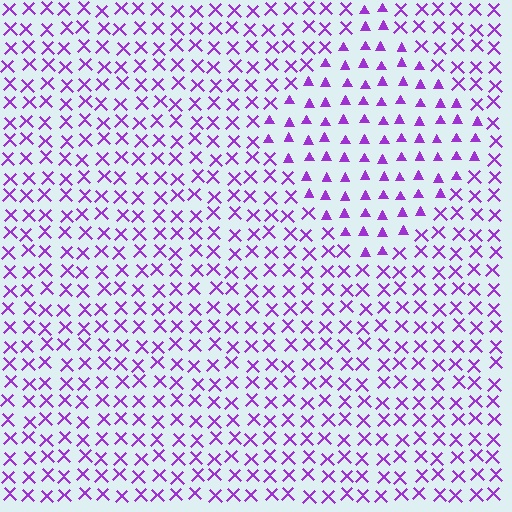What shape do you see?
I see a diamond.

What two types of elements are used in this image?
The image uses triangles inside the diamond region and X marks outside it.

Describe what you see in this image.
The image is filled with small purple elements arranged in a uniform grid. A diamond-shaped region contains triangles, while the surrounding area contains X marks. The boundary is defined purely by the change in element shape.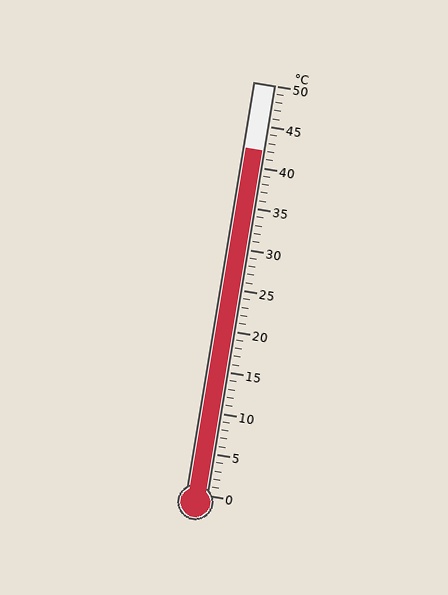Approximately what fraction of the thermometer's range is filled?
The thermometer is filled to approximately 85% of its range.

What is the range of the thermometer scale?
The thermometer scale ranges from 0°C to 50°C.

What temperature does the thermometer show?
The thermometer shows approximately 42°C.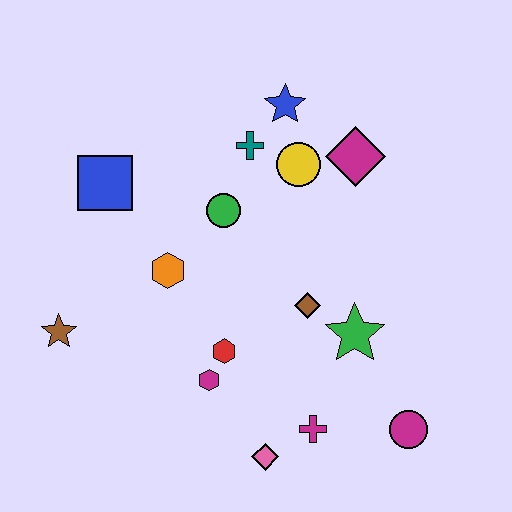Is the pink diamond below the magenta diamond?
Yes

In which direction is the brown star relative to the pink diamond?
The brown star is to the left of the pink diamond.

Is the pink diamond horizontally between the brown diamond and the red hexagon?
Yes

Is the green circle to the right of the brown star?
Yes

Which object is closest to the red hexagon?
The magenta hexagon is closest to the red hexagon.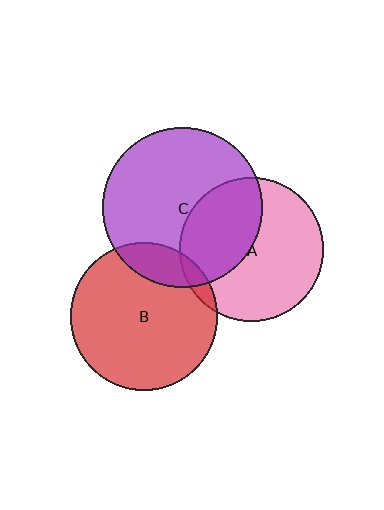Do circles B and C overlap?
Yes.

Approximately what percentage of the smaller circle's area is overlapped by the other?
Approximately 15%.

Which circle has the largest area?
Circle C (purple).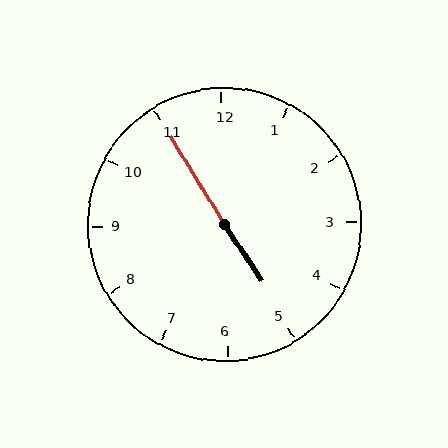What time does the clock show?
4:55.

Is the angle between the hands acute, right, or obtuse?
It is obtuse.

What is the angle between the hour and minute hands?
Approximately 178 degrees.